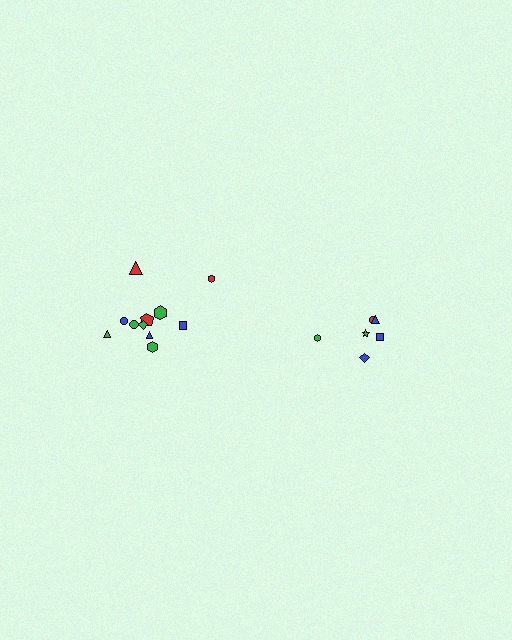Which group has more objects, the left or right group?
The left group.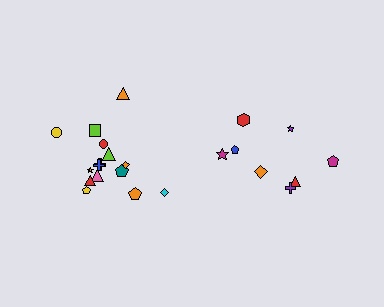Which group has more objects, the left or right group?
The left group.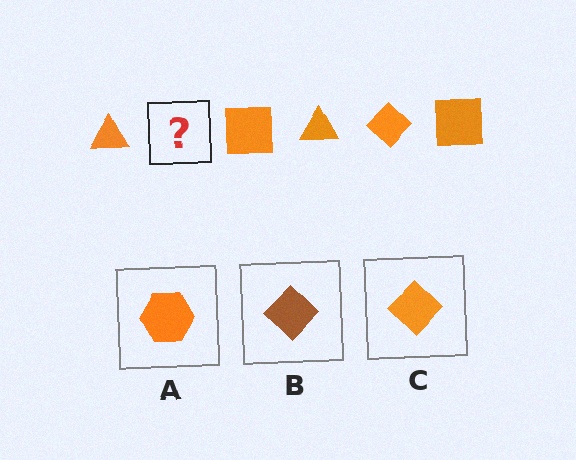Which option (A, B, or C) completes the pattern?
C.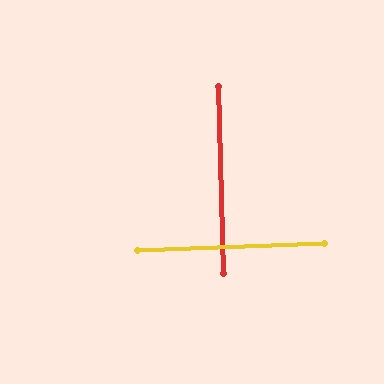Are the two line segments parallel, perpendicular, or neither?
Perpendicular — they meet at approximately 89°.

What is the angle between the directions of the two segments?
Approximately 89 degrees.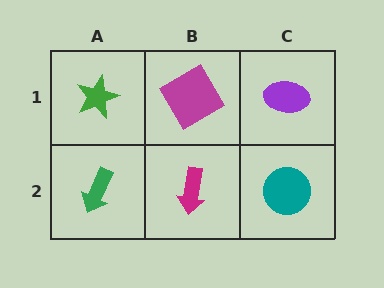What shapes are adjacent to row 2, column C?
A purple ellipse (row 1, column C), a magenta arrow (row 2, column B).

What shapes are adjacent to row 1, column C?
A teal circle (row 2, column C), a magenta square (row 1, column B).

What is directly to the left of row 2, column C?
A magenta arrow.